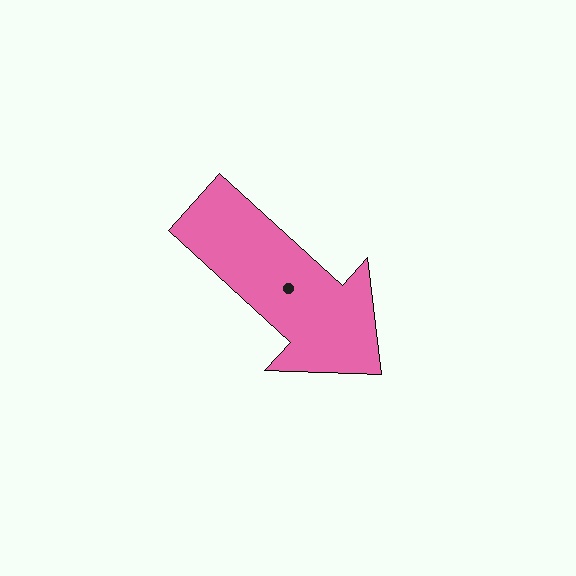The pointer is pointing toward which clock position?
Roughly 4 o'clock.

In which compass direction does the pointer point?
Southeast.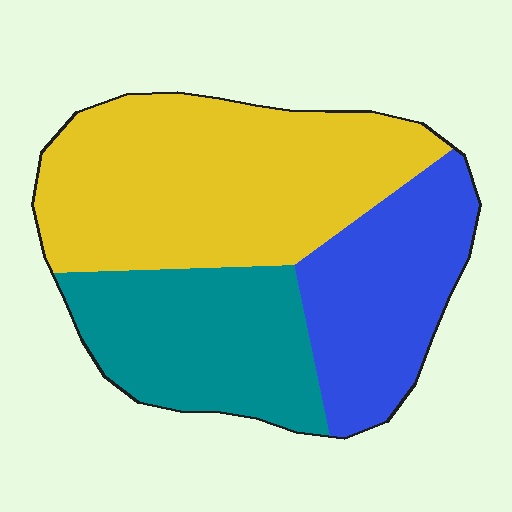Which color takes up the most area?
Yellow, at roughly 45%.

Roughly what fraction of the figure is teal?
Teal takes up between a sixth and a third of the figure.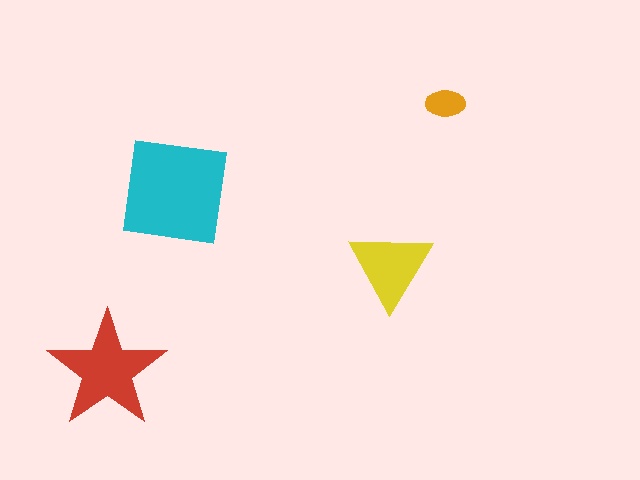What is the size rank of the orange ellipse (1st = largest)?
4th.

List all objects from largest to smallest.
The cyan square, the red star, the yellow triangle, the orange ellipse.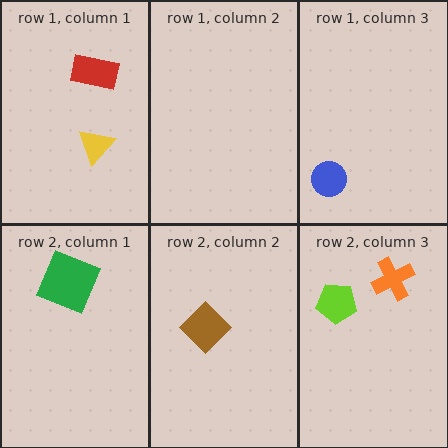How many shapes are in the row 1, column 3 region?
1.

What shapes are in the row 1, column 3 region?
The blue circle.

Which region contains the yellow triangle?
The row 1, column 1 region.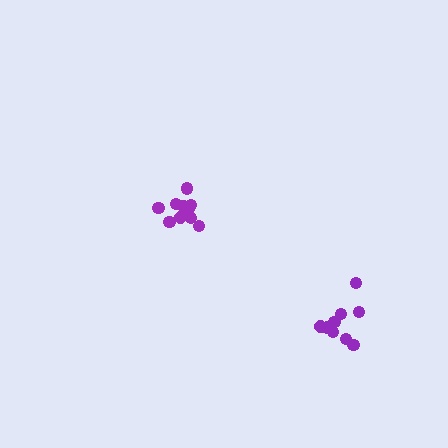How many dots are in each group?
Group 1: 10 dots, Group 2: 9 dots (19 total).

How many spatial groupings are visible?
There are 2 spatial groupings.